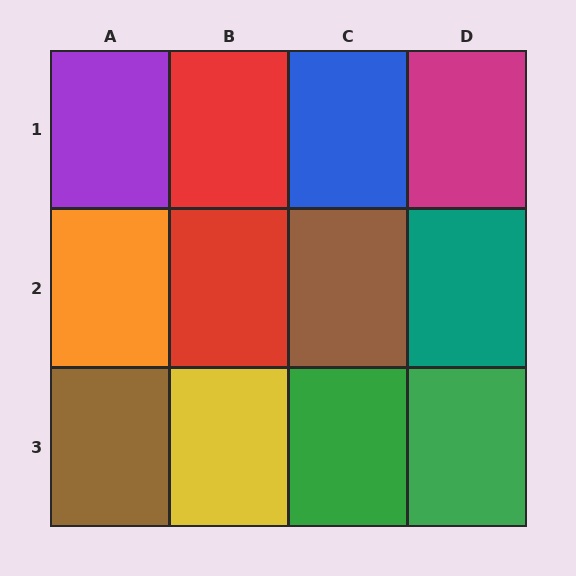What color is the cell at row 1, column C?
Blue.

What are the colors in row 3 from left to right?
Brown, yellow, green, green.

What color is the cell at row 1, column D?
Magenta.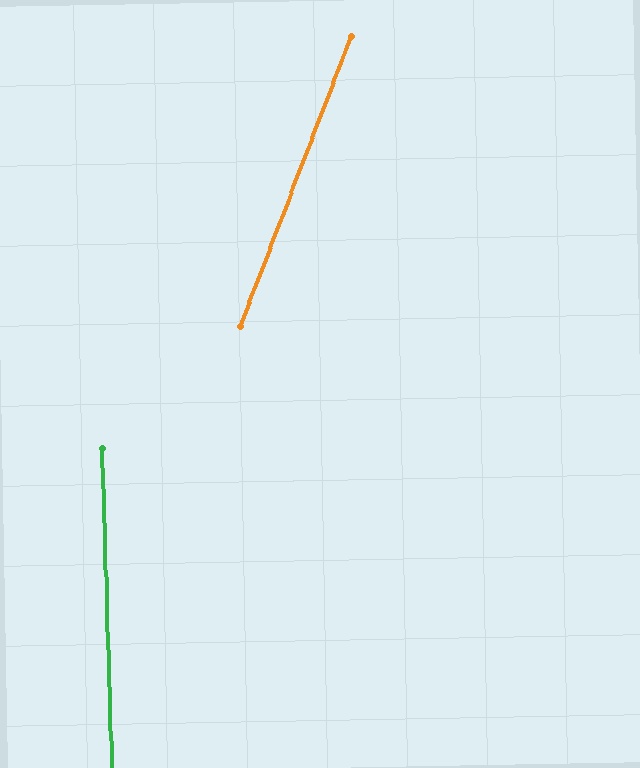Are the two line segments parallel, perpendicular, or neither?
Neither parallel nor perpendicular — they differ by about 23°.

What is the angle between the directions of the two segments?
Approximately 23 degrees.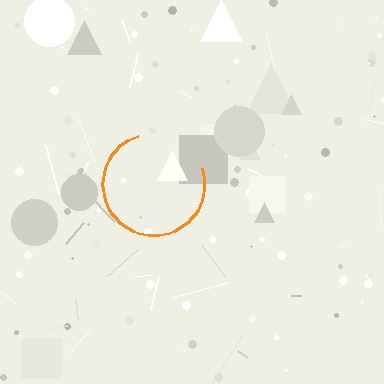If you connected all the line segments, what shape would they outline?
They would outline a circle.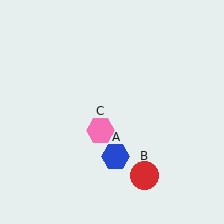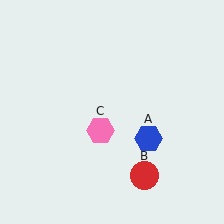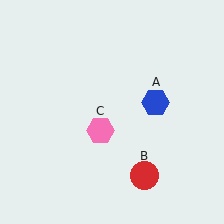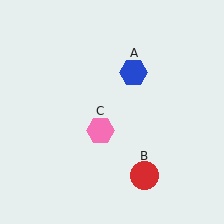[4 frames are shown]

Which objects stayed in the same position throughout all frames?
Red circle (object B) and pink hexagon (object C) remained stationary.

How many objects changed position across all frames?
1 object changed position: blue hexagon (object A).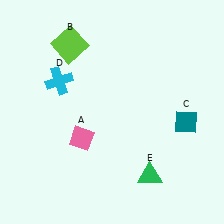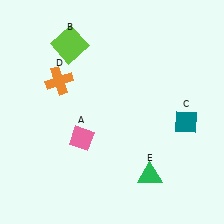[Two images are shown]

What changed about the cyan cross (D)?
In Image 1, D is cyan. In Image 2, it changed to orange.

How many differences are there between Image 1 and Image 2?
There is 1 difference between the two images.